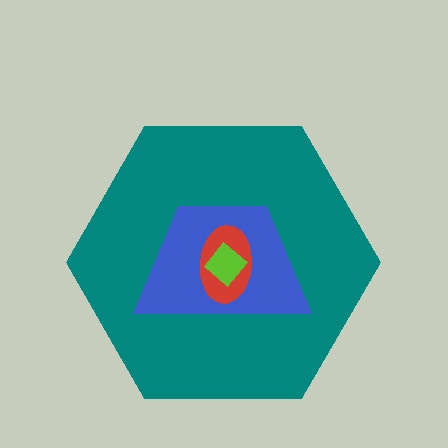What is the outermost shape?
The teal hexagon.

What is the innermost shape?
The lime diamond.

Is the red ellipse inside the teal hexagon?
Yes.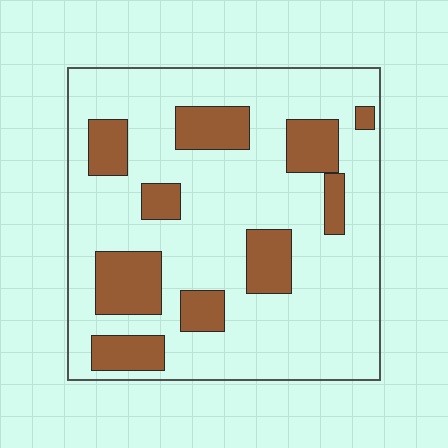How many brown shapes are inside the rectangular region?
10.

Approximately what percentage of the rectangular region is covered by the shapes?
Approximately 25%.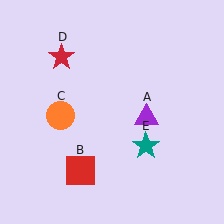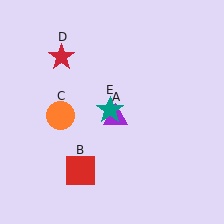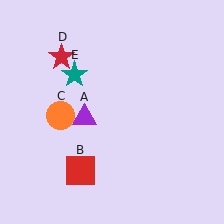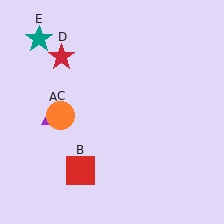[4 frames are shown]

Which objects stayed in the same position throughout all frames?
Red square (object B) and orange circle (object C) and red star (object D) remained stationary.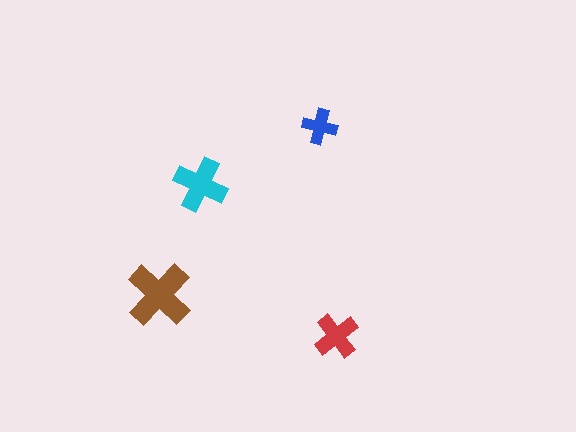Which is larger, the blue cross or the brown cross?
The brown one.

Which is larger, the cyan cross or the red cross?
The cyan one.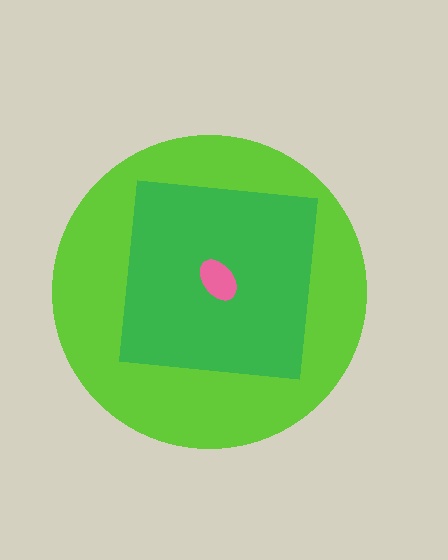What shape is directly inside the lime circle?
The green square.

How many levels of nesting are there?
3.